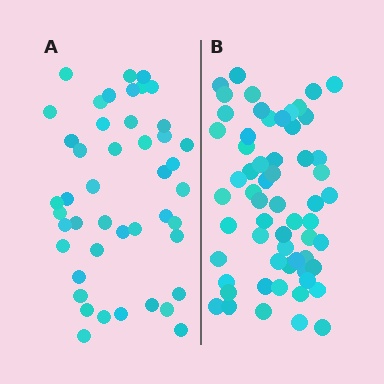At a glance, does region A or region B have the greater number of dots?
Region B (the right region) has more dots.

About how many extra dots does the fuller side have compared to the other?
Region B has approximately 15 more dots than region A.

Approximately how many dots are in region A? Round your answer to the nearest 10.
About 40 dots. (The exact count is 45, which rounds to 40.)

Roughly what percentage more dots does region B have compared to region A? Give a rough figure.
About 35% more.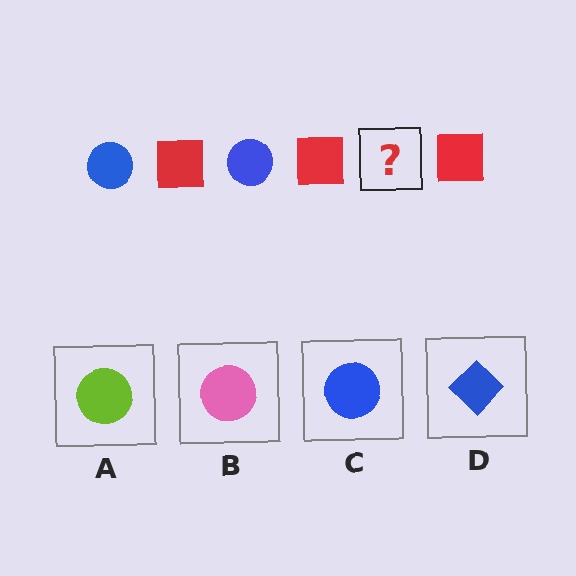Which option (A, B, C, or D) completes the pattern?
C.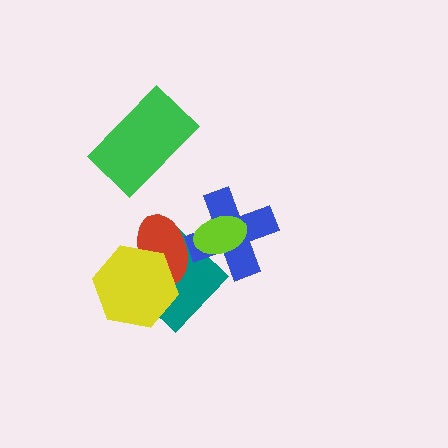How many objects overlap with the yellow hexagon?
2 objects overlap with the yellow hexagon.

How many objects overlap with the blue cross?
3 objects overlap with the blue cross.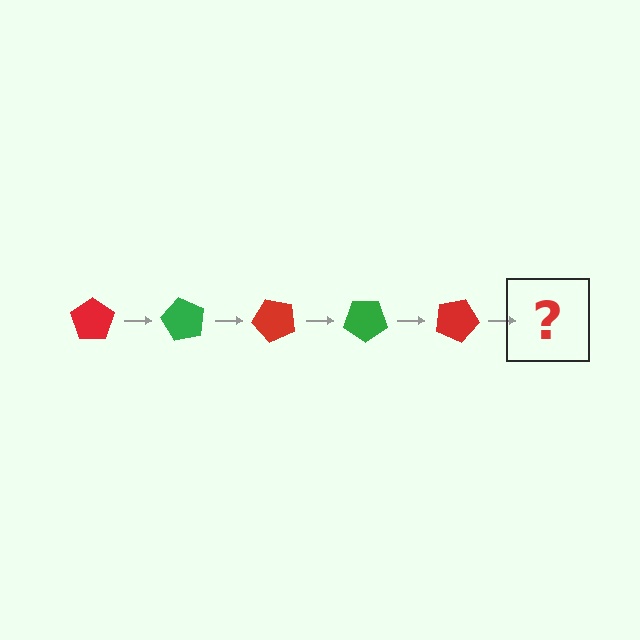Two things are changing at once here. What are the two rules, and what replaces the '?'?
The two rules are that it rotates 60 degrees each step and the color cycles through red and green. The '?' should be a green pentagon, rotated 300 degrees from the start.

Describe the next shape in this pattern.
It should be a green pentagon, rotated 300 degrees from the start.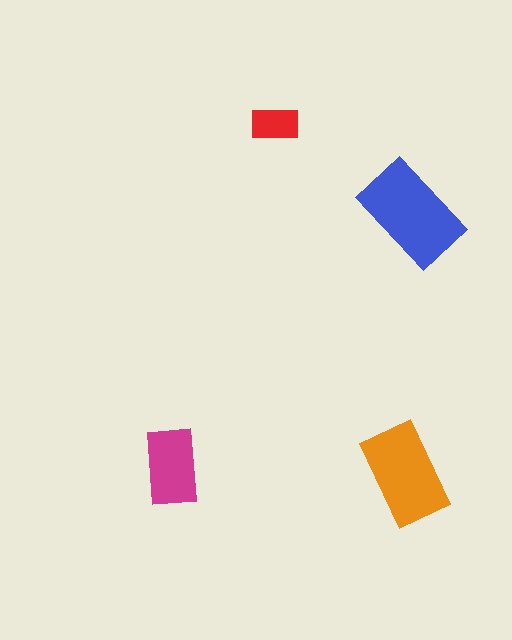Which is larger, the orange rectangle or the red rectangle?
The orange one.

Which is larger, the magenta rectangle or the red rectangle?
The magenta one.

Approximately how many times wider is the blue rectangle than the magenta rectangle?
About 1.5 times wider.